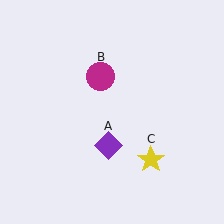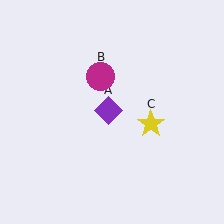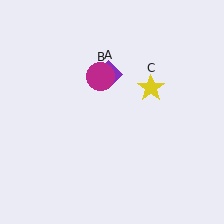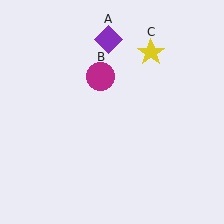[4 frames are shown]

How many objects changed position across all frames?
2 objects changed position: purple diamond (object A), yellow star (object C).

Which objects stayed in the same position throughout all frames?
Magenta circle (object B) remained stationary.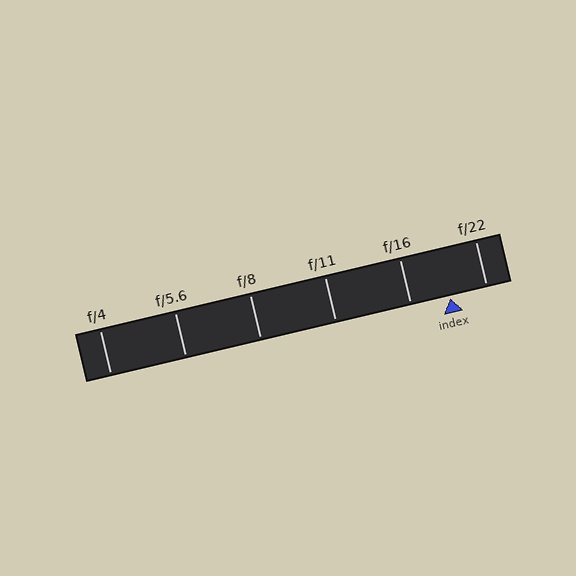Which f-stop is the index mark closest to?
The index mark is closest to f/22.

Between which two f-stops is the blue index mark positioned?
The index mark is between f/16 and f/22.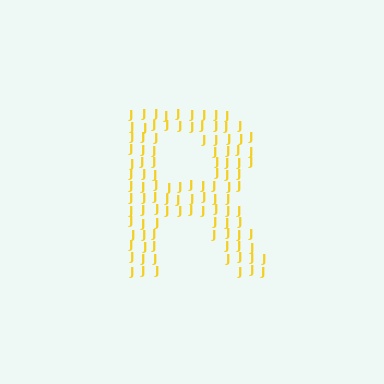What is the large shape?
The large shape is the letter R.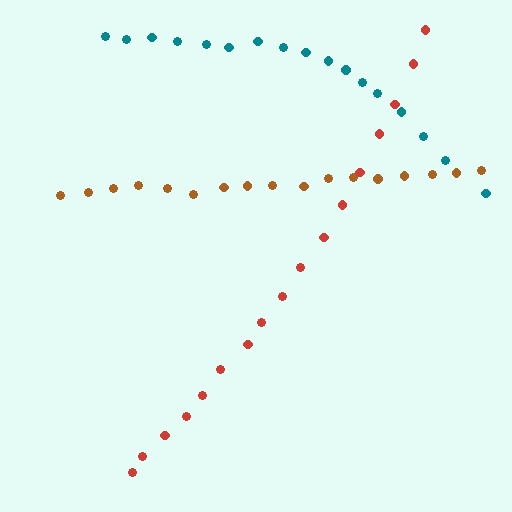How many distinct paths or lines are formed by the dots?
There are 3 distinct paths.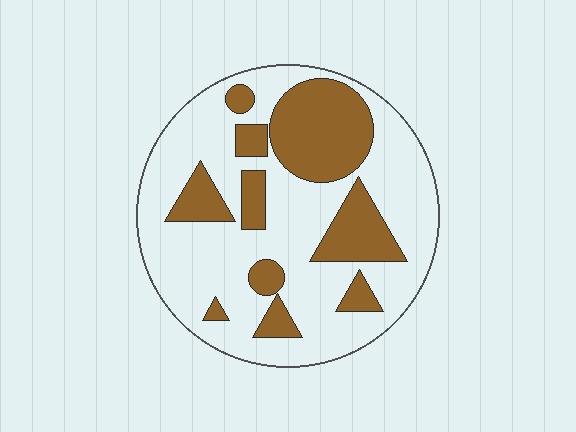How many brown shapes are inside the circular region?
10.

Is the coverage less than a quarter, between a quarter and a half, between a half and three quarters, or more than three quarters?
Between a quarter and a half.